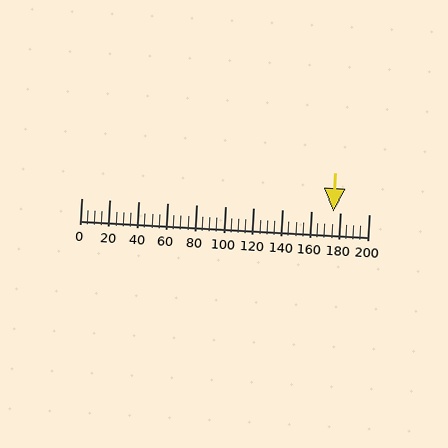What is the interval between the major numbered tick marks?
The major tick marks are spaced 20 units apart.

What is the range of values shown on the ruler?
The ruler shows values from 0 to 200.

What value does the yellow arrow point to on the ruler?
The yellow arrow points to approximately 175.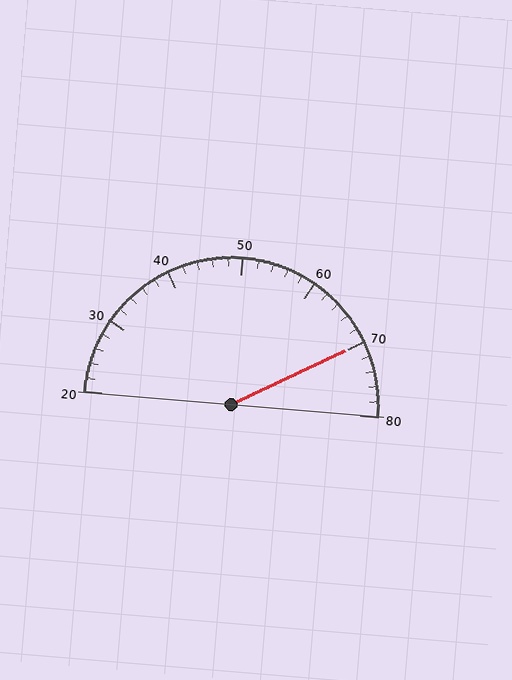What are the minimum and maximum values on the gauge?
The gauge ranges from 20 to 80.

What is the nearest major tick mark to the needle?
The nearest major tick mark is 70.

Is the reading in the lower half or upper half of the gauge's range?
The reading is in the upper half of the range (20 to 80).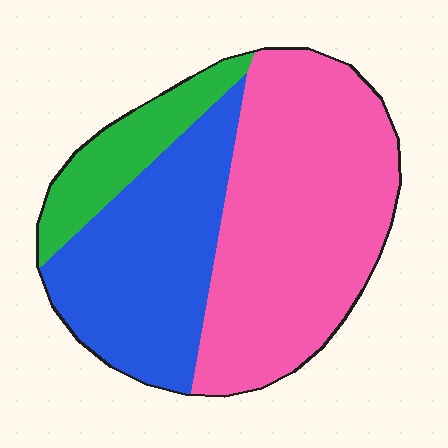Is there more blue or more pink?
Pink.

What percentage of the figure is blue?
Blue covers around 35% of the figure.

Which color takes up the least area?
Green, at roughly 15%.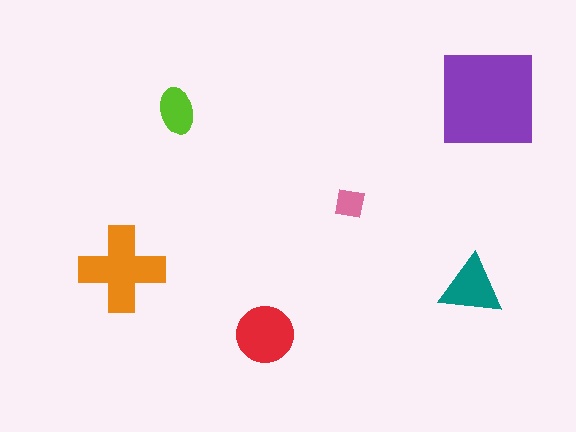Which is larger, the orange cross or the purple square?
The purple square.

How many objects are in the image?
There are 6 objects in the image.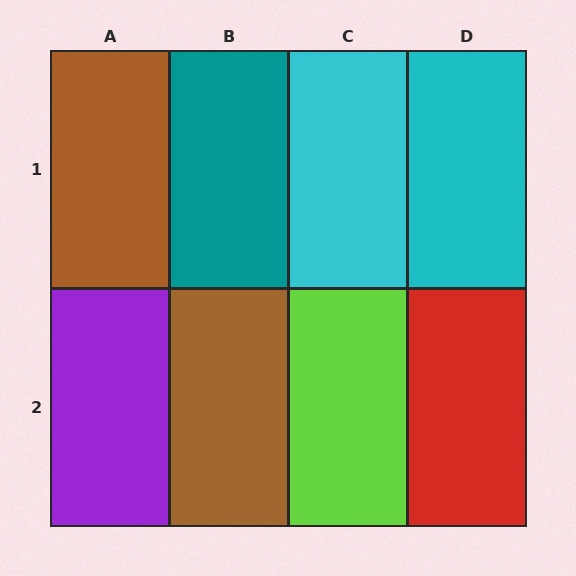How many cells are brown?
2 cells are brown.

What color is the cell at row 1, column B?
Teal.